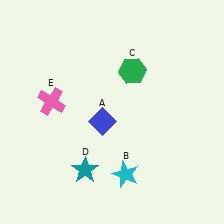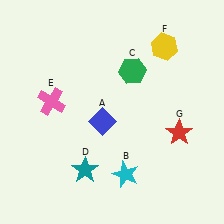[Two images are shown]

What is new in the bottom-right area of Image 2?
A red star (G) was added in the bottom-right area of Image 2.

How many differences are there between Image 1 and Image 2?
There are 2 differences between the two images.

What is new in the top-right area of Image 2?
A yellow hexagon (F) was added in the top-right area of Image 2.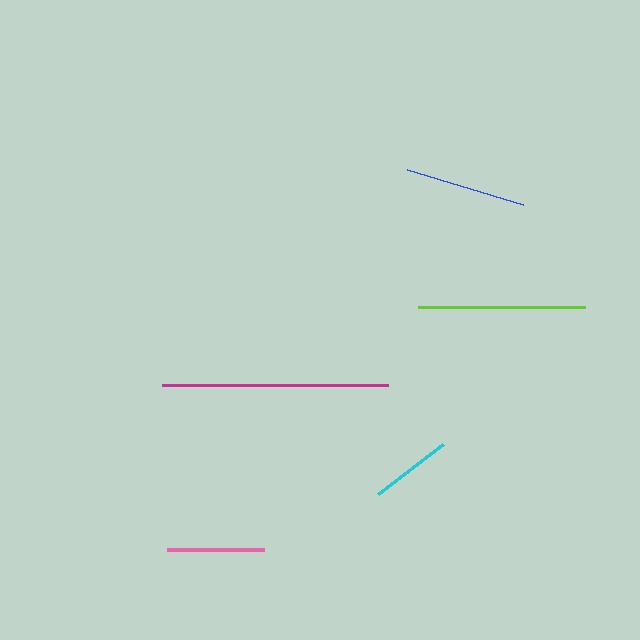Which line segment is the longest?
The magenta line is the longest at approximately 225 pixels.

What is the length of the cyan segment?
The cyan segment is approximately 81 pixels long.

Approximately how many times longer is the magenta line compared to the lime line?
The magenta line is approximately 1.4 times the length of the lime line.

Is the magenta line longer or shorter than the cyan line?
The magenta line is longer than the cyan line.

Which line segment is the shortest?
The cyan line is the shortest at approximately 81 pixels.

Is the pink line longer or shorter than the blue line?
The blue line is longer than the pink line.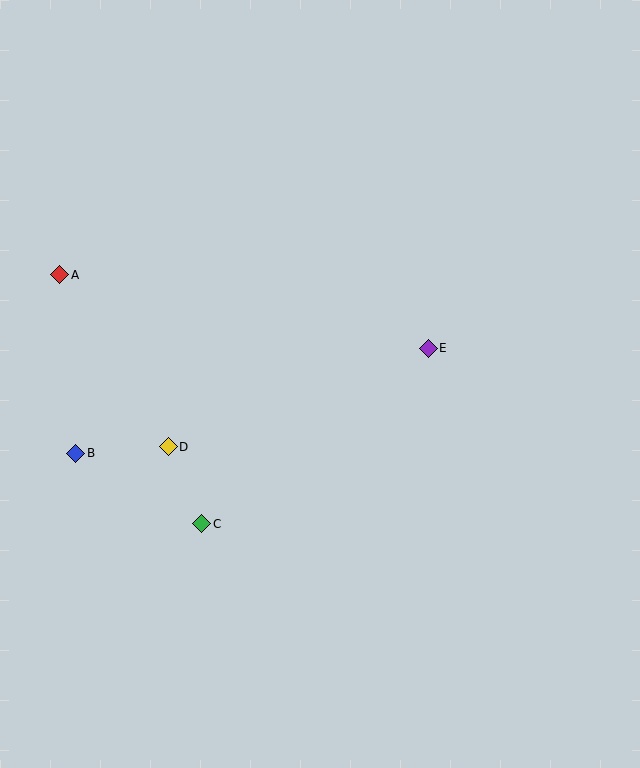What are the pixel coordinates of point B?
Point B is at (76, 453).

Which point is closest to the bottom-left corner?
Point C is closest to the bottom-left corner.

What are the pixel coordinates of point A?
Point A is at (60, 275).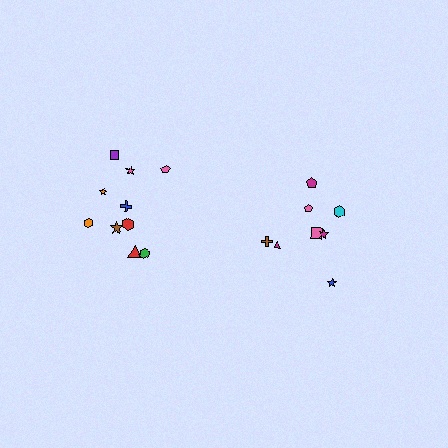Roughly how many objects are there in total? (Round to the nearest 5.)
Roughly 20 objects in total.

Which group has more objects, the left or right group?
The left group.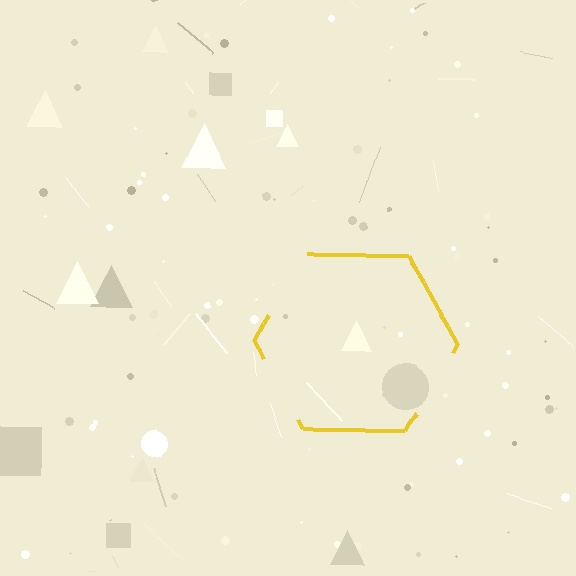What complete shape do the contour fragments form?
The contour fragments form a hexagon.